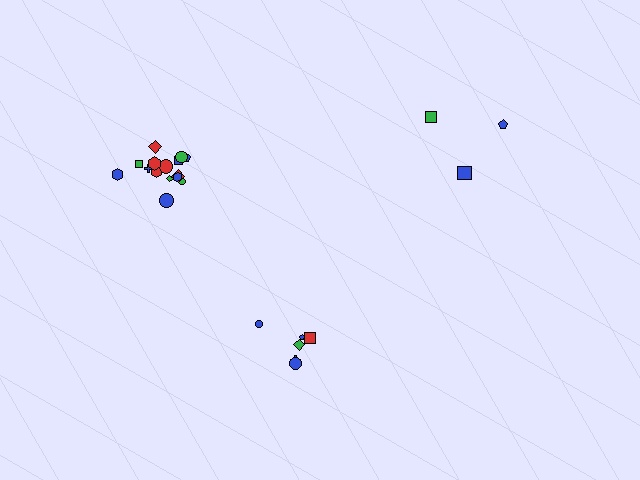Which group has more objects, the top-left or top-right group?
The top-left group.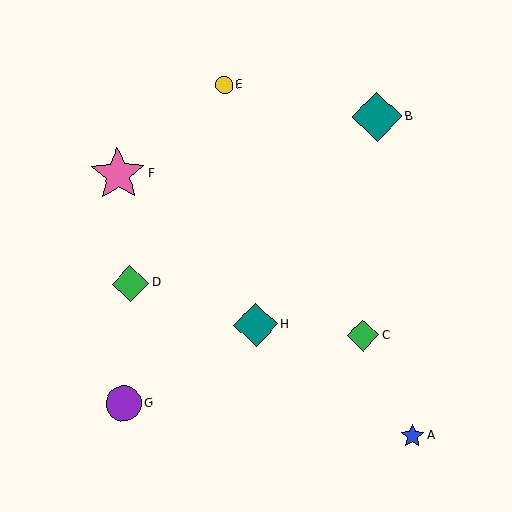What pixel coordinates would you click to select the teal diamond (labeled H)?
Click at (256, 325) to select the teal diamond H.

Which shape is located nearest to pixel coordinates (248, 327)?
The teal diamond (labeled H) at (256, 325) is nearest to that location.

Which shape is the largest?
The pink star (labeled F) is the largest.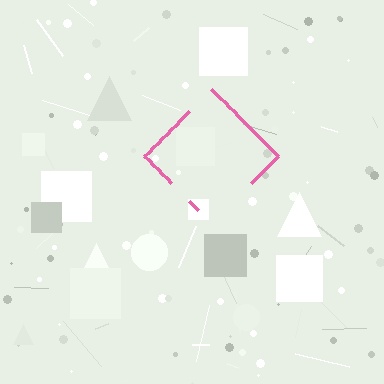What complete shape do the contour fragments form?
The contour fragments form a diamond.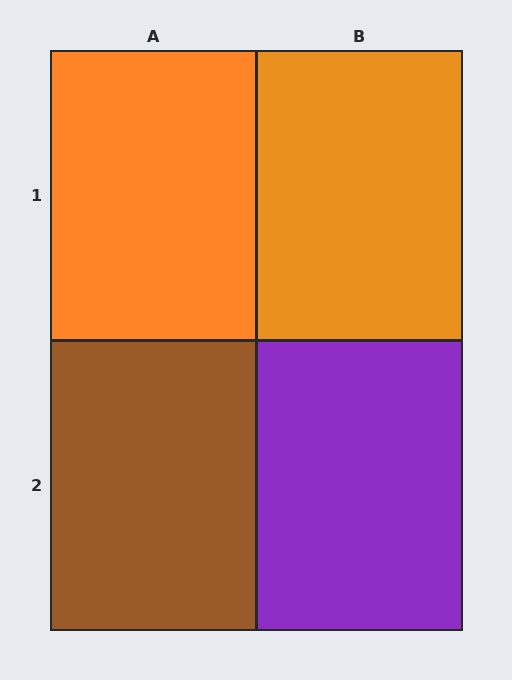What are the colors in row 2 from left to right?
Brown, purple.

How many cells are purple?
1 cell is purple.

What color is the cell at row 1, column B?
Orange.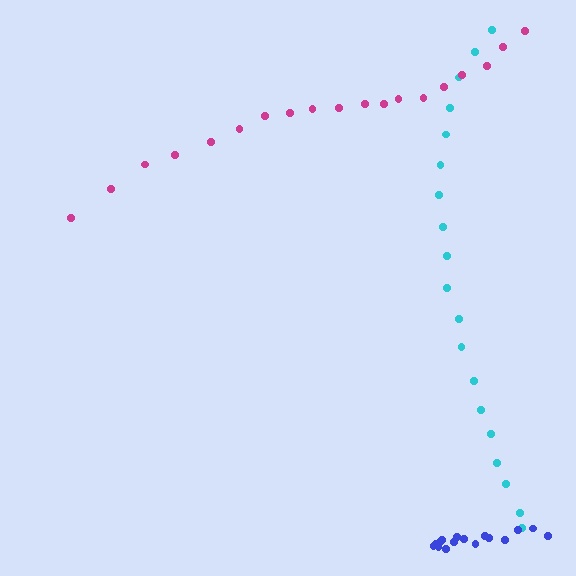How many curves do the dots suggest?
There are 3 distinct paths.